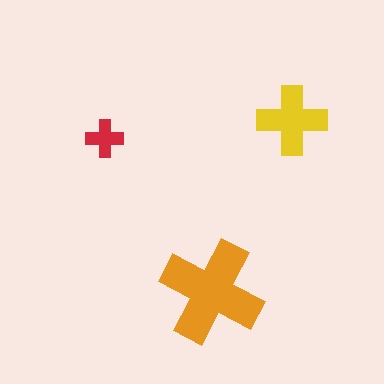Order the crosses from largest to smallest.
the orange one, the yellow one, the red one.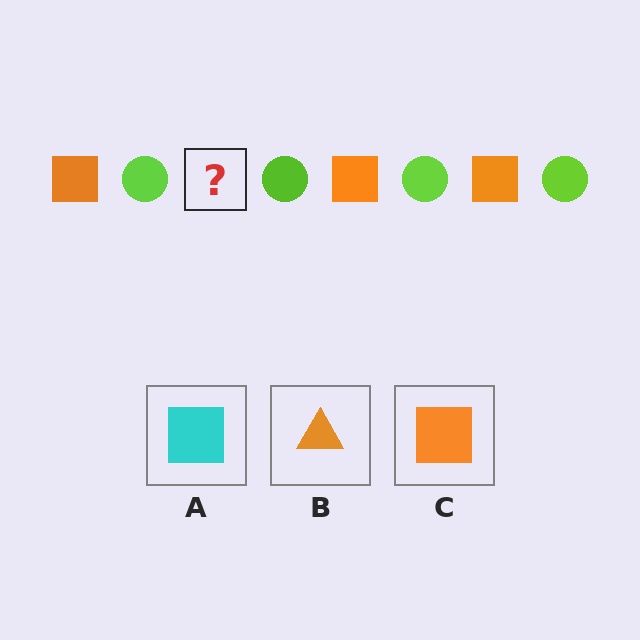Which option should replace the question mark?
Option C.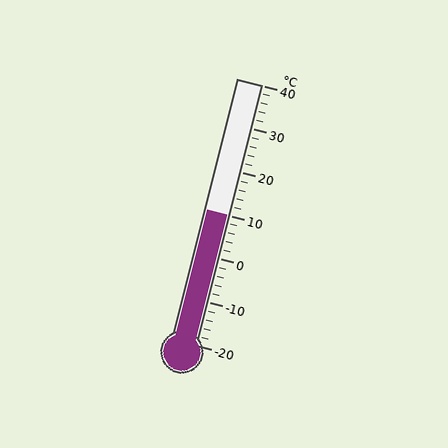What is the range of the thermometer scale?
The thermometer scale ranges from -20°C to 40°C.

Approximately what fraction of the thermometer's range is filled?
The thermometer is filled to approximately 50% of its range.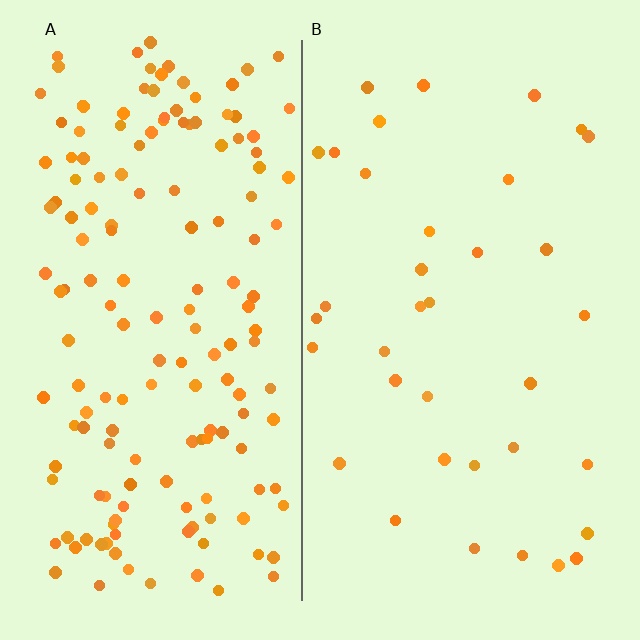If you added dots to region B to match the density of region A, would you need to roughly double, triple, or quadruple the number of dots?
Approximately quadruple.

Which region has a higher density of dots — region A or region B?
A (the left).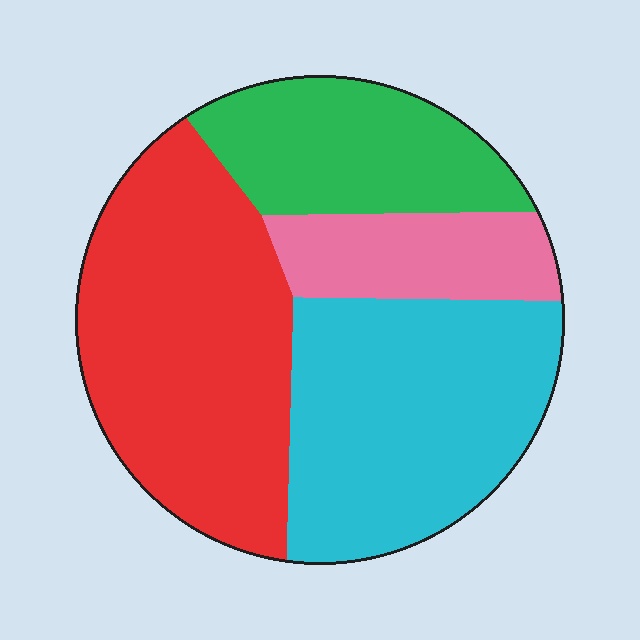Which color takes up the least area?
Pink, at roughly 15%.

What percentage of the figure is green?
Green covers around 20% of the figure.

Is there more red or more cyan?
Red.